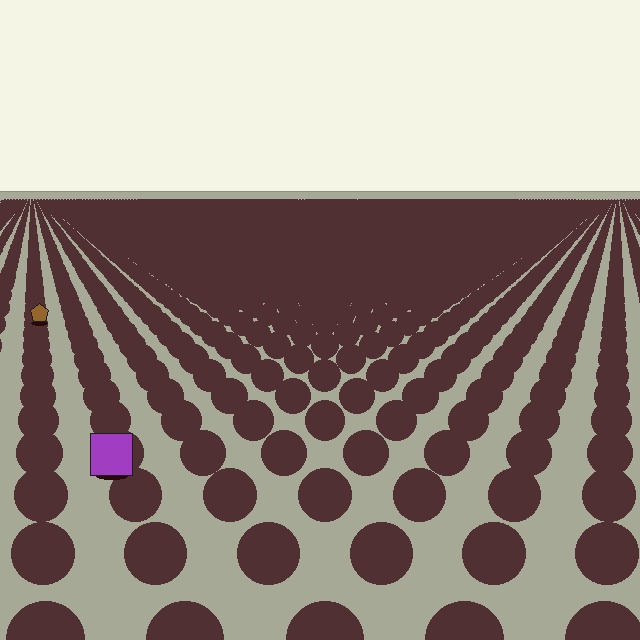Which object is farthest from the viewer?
The brown pentagon is farthest from the viewer. It appears smaller and the ground texture around it is denser.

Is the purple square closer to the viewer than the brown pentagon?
Yes. The purple square is closer — you can tell from the texture gradient: the ground texture is coarser near it.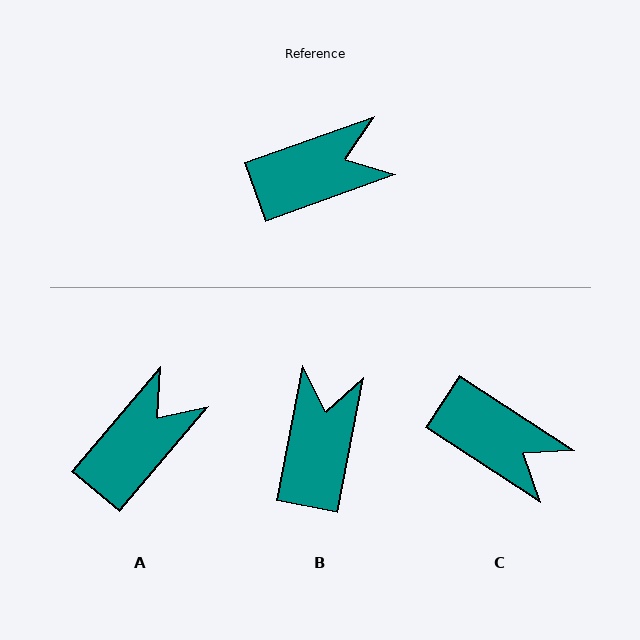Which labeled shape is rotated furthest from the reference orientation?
B, about 60 degrees away.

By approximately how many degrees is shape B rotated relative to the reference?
Approximately 60 degrees counter-clockwise.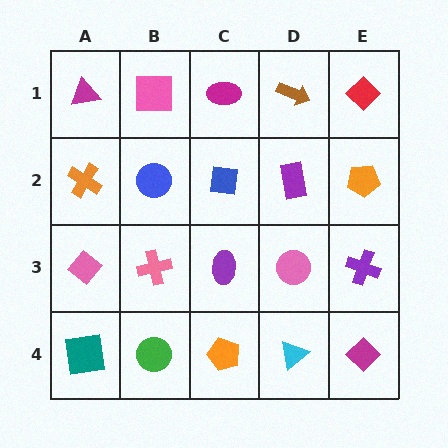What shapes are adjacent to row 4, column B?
A pink cross (row 3, column B), a teal square (row 4, column A), an orange pentagon (row 4, column C).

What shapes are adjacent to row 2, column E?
A red diamond (row 1, column E), a purple cross (row 3, column E), a purple rectangle (row 2, column D).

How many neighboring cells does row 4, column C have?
3.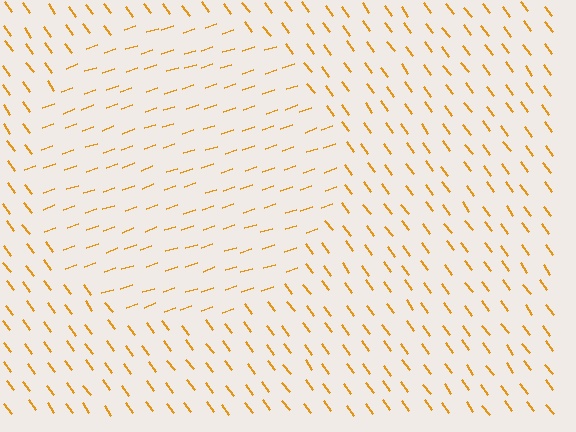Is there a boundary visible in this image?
Yes, there is a texture boundary formed by a change in line orientation.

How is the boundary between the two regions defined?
The boundary is defined purely by a change in line orientation (approximately 73 degrees difference). All lines are the same color and thickness.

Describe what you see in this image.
The image is filled with small orange line segments. A circle region in the image has lines oriented differently from the surrounding lines, creating a visible texture boundary.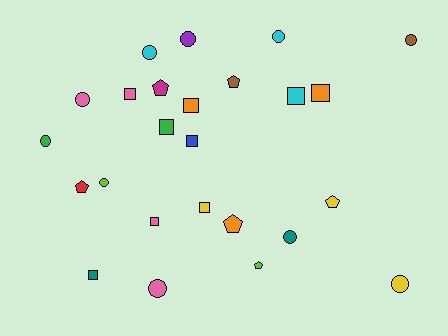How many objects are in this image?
There are 25 objects.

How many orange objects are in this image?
There are 3 orange objects.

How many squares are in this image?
There are 9 squares.